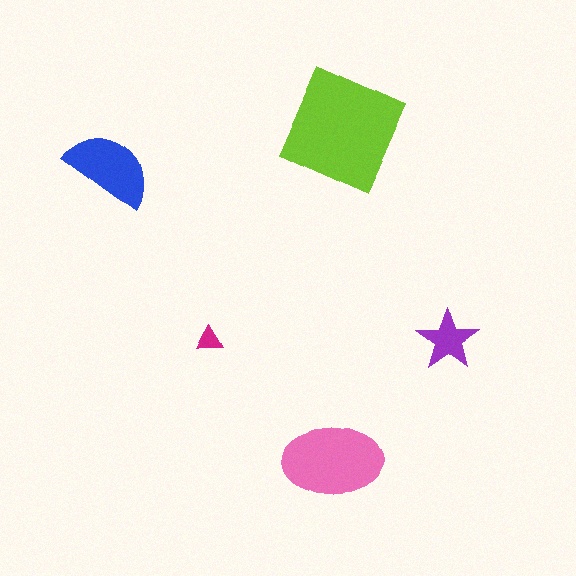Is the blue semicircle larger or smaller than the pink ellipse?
Smaller.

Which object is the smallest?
The magenta triangle.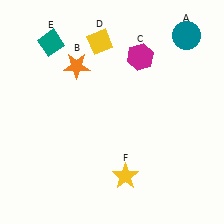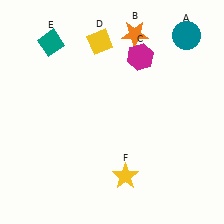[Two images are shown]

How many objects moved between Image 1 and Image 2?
1 object moved between the two images.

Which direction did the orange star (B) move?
The orange star (B) moved right.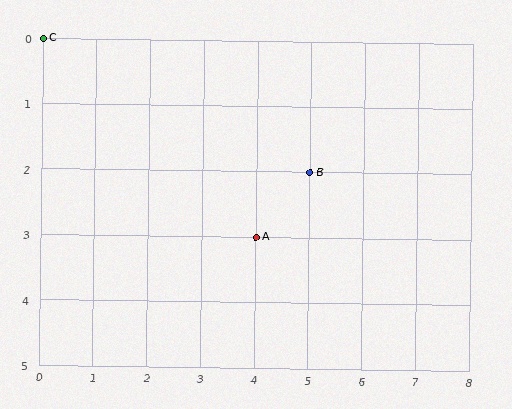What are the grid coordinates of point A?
Point A is at grid coordinates (4, 3).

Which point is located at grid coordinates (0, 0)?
Point C is at (0, 0).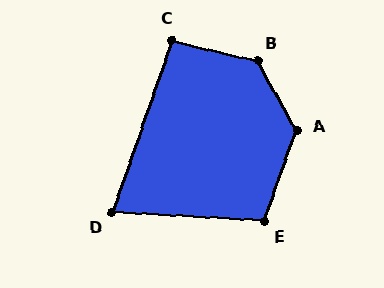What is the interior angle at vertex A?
Approximately 131 degrees (obtuse).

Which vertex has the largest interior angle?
B, at approximately 133 degrees.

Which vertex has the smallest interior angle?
D, at approximately 74 degrees.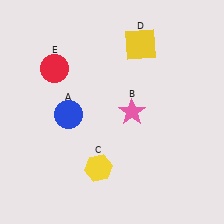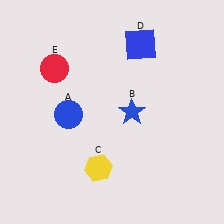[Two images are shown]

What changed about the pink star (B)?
In Image 1, B is pink. In Image 2, it changed to blue.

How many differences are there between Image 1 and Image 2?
There are 2 differences between the two images.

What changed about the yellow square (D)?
In Image 1, D is yellow. In Image 2, it changed to blue.